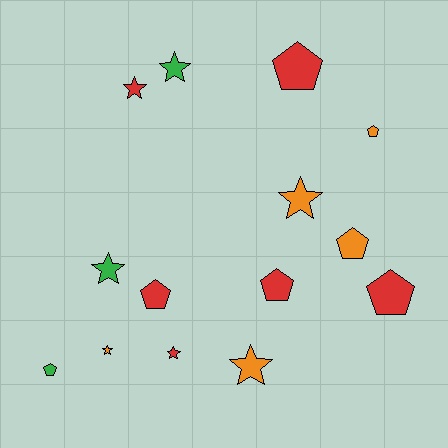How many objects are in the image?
There are 14 objects.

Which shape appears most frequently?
Star, with 7 objects.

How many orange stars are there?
There are 3 orange stars.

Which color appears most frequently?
Red, with 6 objects.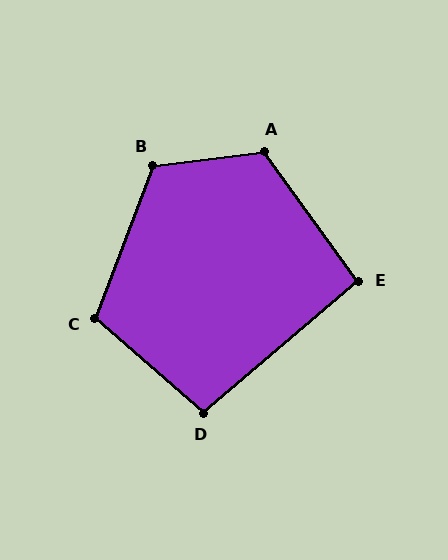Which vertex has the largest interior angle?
A, at approximately 119 degrees.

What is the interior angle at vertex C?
Approximately 110 degrees (obtuse).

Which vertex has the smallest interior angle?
E, at approximately 94 degrees.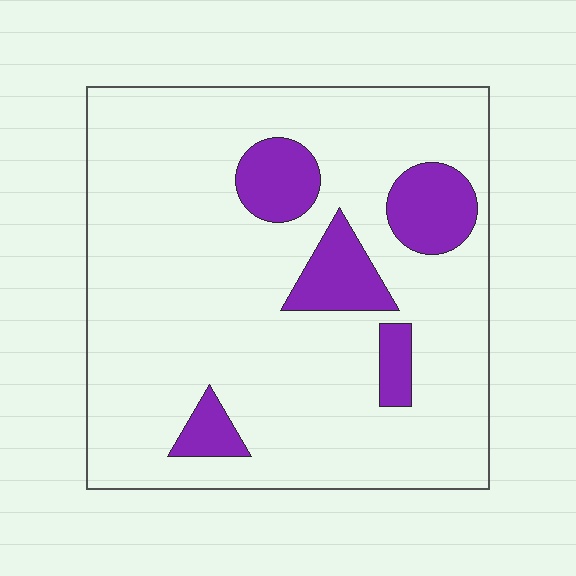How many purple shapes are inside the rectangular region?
5.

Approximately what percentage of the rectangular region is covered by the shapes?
Approximately 15%.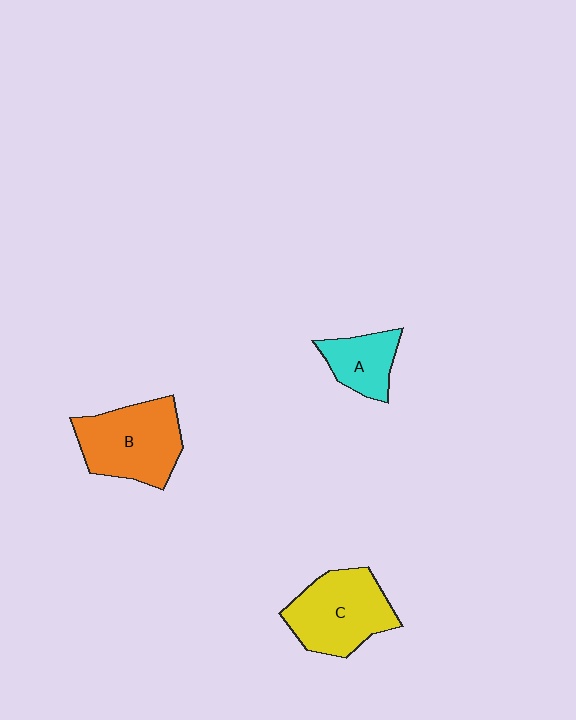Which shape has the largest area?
Shape B (orange).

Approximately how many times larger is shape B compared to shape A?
Approximately 1.8 times.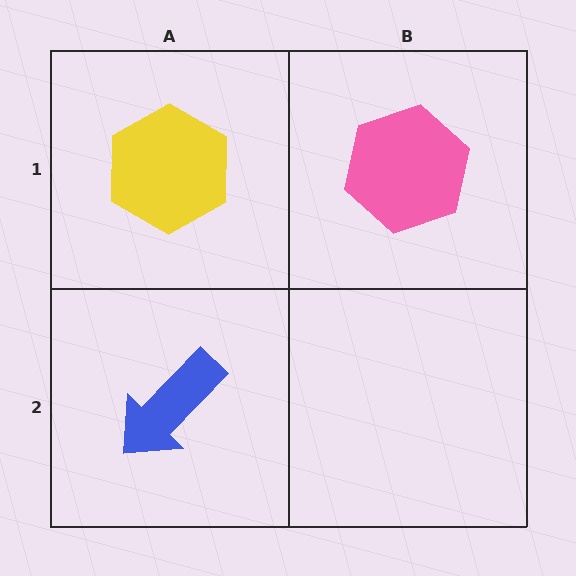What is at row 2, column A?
A blue arrow.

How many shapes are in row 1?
2 shapes.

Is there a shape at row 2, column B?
No, that cell is empty.